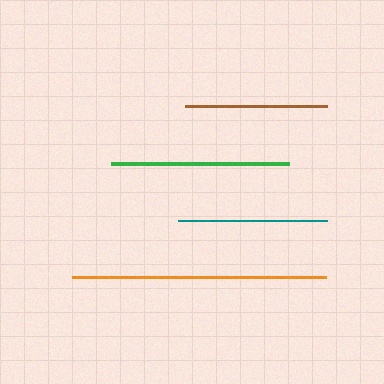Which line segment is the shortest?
The brown line is the shortest at approximately 142 pixels.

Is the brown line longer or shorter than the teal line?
The teal line is longer than the brown line.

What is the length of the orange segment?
The orange segment is approximately 254 pixels long.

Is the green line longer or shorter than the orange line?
The orange line is longer than the green line.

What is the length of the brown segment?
The brown segment is approximately 142 pixels long.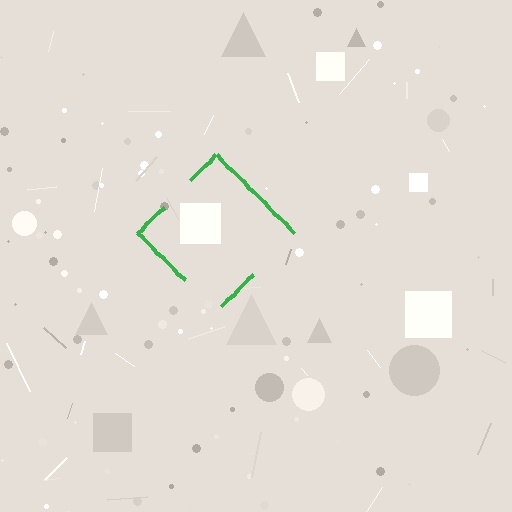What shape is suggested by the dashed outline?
The dashed outline suggests a diamond.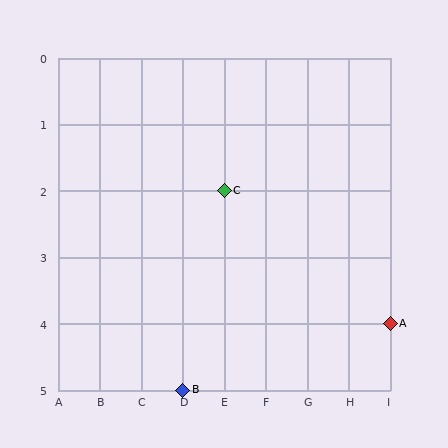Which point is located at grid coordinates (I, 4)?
Point A is at (I, 4).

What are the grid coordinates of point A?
Point A is at grid coordinates (I, 4).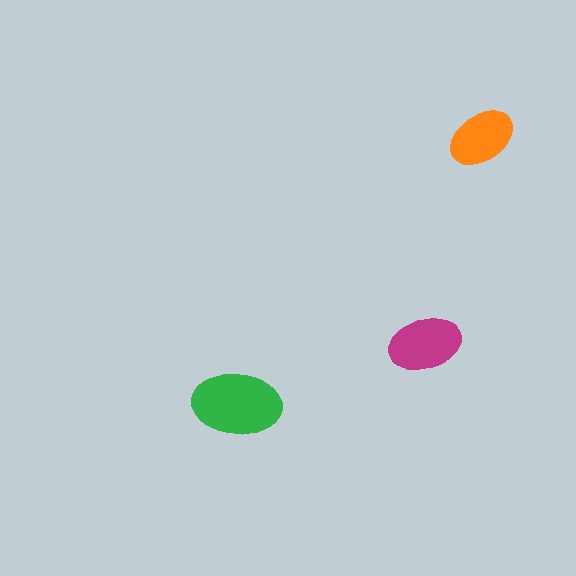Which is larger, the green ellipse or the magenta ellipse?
The green one.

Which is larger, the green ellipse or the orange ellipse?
The green one.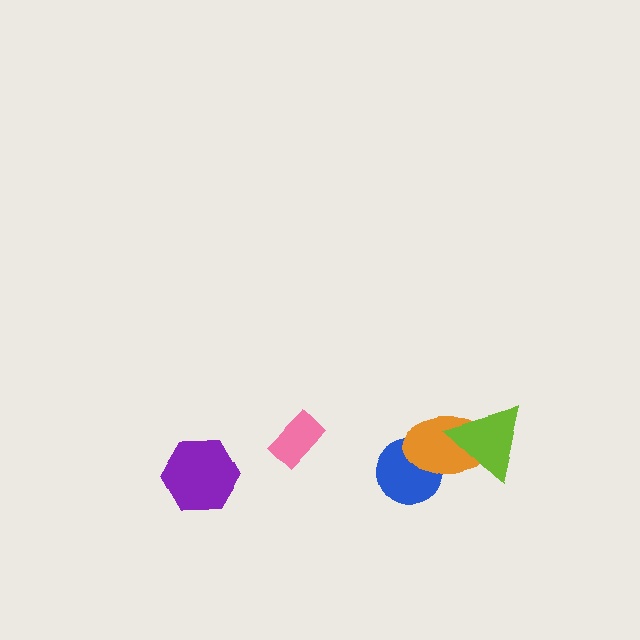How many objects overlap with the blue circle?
1 object overlaps with the blue circle.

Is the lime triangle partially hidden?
No, no other shape covers it.